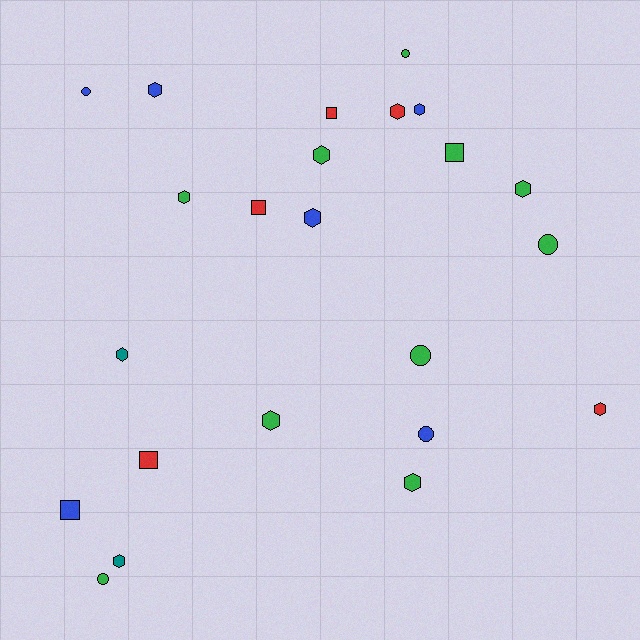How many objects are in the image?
There are 23 objects.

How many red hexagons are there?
There are 2 red hexagons.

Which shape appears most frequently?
Hexagon, with 12 objects.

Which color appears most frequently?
Green, with 10 objects.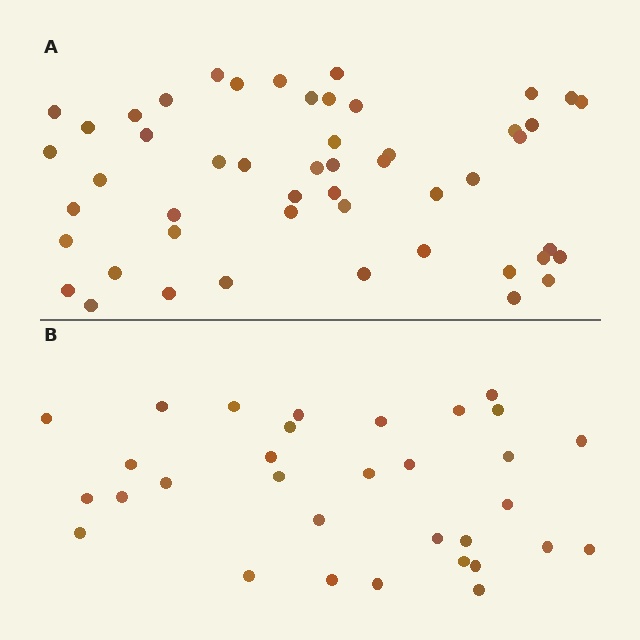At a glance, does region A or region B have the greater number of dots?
Region A (the top region) has more dots.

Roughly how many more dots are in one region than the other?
Region A has approximately 20 more dots than region B.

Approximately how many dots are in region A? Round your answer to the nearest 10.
About 50 dots.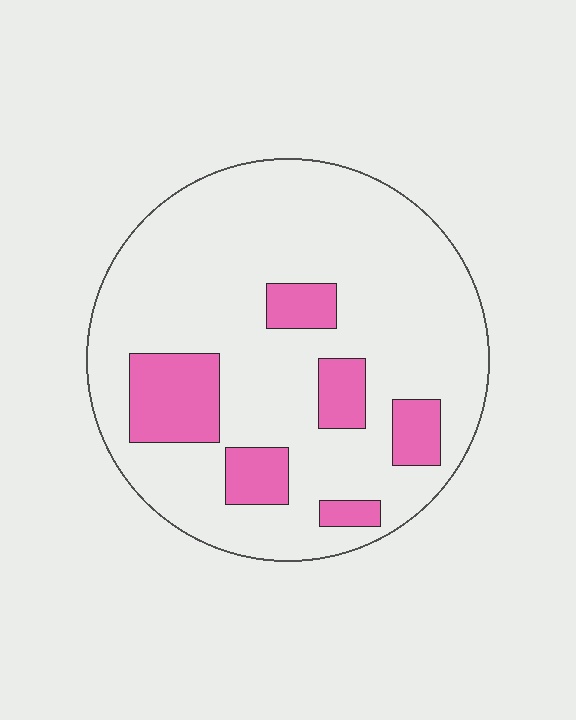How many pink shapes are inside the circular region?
6.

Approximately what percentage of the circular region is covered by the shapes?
Approximately 20%.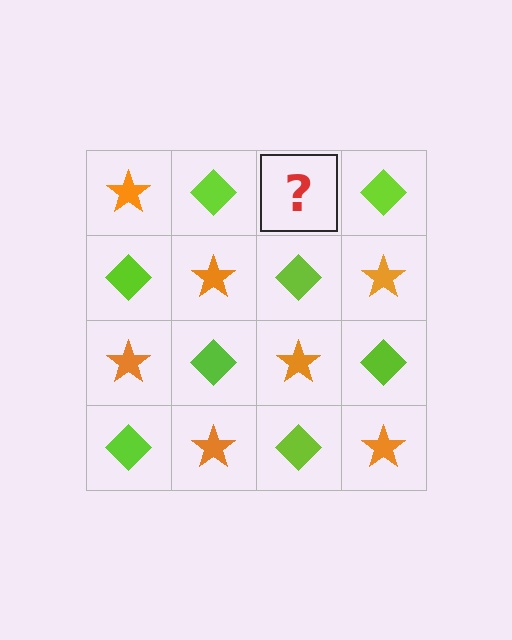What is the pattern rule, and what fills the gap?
The rule is that it alternates orange star and lime diamond in a checkerboard pattern. The gap should be filled with an orange star.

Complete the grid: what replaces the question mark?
The question mark should be replaced with an orange star.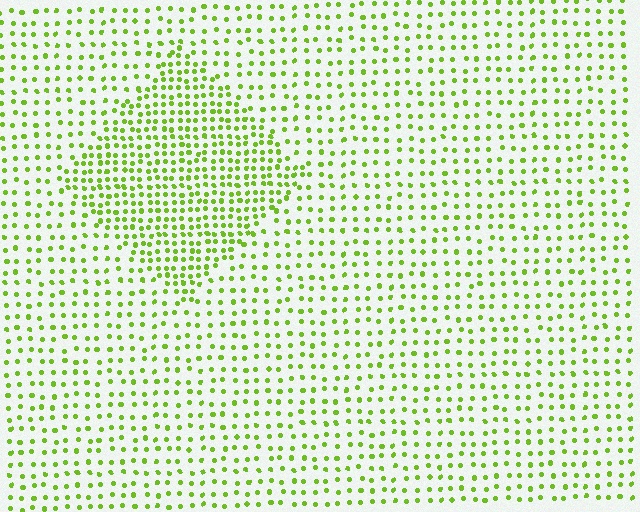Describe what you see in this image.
The image contains small lime elements arranged at two different densities. A diamond-shaped region is visible where the elements are more densely packed than the surrounding area.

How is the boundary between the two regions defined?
The boundary is defined by a change in element density (approximately 1.9x ratio). All elements are the same color, size, and shape.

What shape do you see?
I see a diamond.